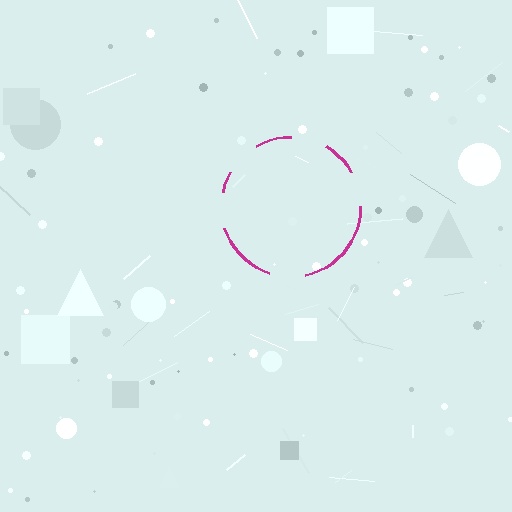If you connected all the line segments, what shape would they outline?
They would outline a circle.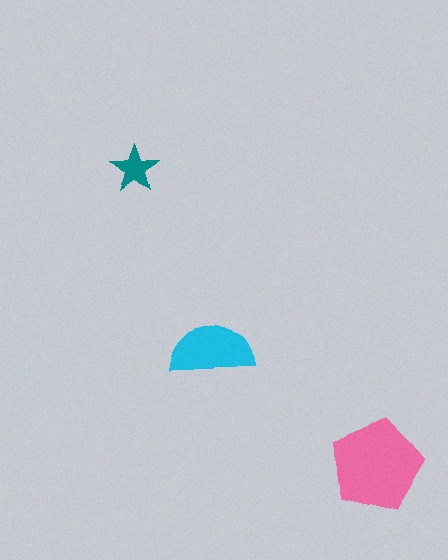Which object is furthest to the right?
The pink pentagon is rightmost.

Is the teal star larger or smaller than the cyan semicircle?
Smaller.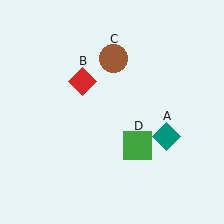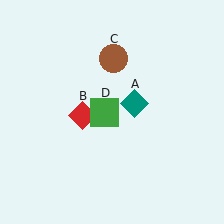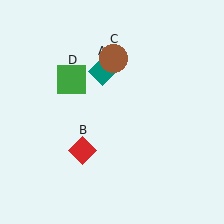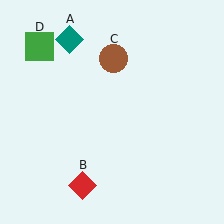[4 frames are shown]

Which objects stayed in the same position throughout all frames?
Brown circle (object C) remained stationary.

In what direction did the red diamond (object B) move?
The red diamond (object B) moved down.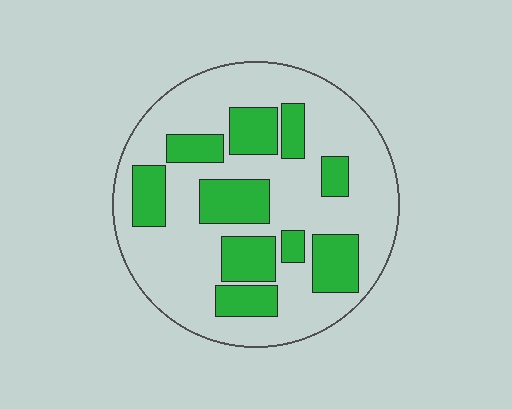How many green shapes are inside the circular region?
10.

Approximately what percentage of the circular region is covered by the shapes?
Approximately 30%.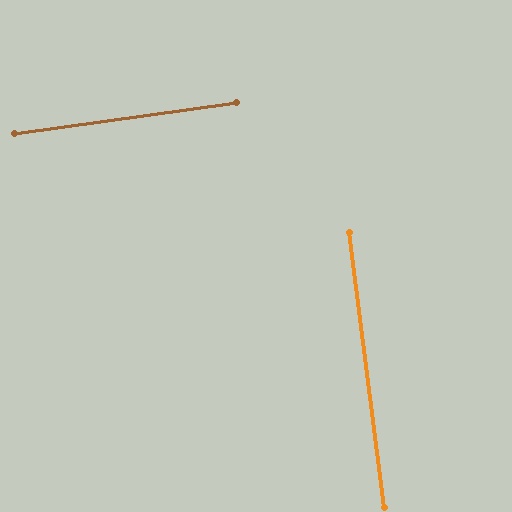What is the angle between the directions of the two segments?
Approximately 89 degrees.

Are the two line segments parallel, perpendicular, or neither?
Perpendicular — they meet at approximately 89°.